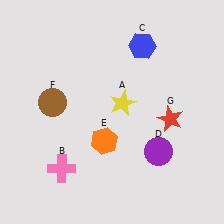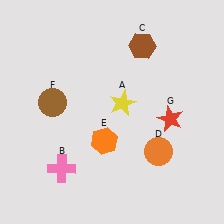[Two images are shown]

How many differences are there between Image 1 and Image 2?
There are 2 differences between the two images.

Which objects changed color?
C changed from blue to brown. D changed from purple to orange.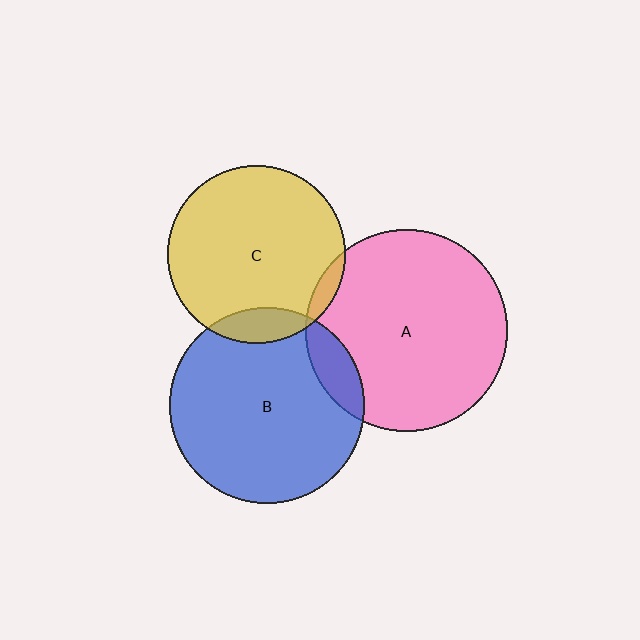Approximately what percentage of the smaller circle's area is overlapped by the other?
Approximately 10%.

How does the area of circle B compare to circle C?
Approximately 1.2 times.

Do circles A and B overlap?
Yes.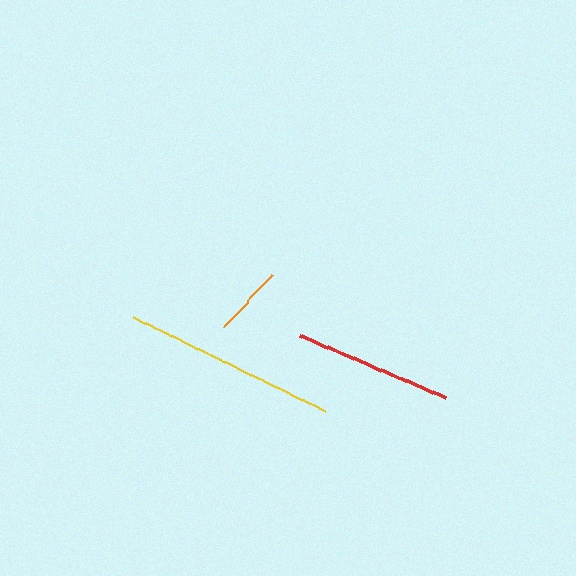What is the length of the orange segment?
The orange segment is approximately 71 pixels long.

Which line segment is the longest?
The yellow line is the longest at approximately 214 pixels.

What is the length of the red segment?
The red segment is approximately 160 pixels long.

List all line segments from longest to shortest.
From longest to shortest: yellow, red, orange.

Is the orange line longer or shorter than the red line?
The red line is longer than the orange line.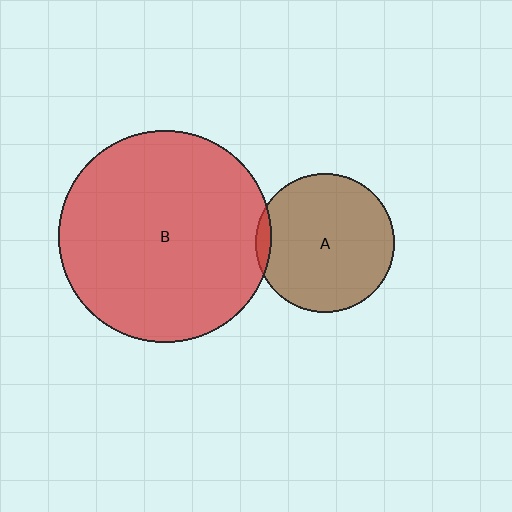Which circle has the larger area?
Circle B (red).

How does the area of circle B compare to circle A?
Approximately 2.3 times.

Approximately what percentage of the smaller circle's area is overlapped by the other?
Approximately 5%.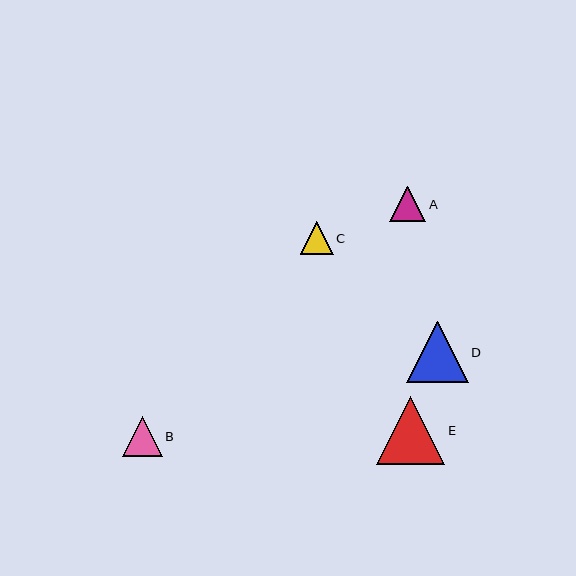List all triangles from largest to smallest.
From largest to smallest: E, D, B, A, C.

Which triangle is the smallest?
Triangle C is the smallest with a size of approximately 33 pixels.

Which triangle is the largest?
Triangle E is the largest with a size of approximately 68 pixels.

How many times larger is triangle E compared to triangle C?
Triangle E is approximately 2.1 times the size of triangle C.